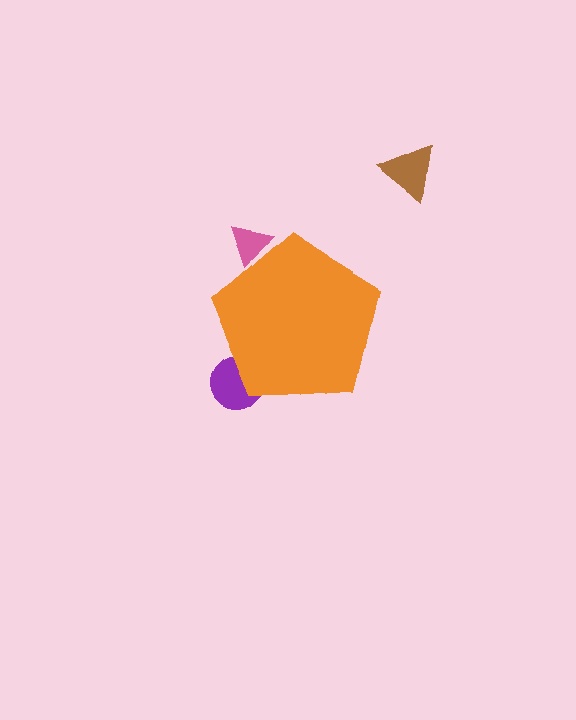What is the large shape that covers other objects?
An orange pentagon.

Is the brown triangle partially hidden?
No, the brown triangle is fully visible.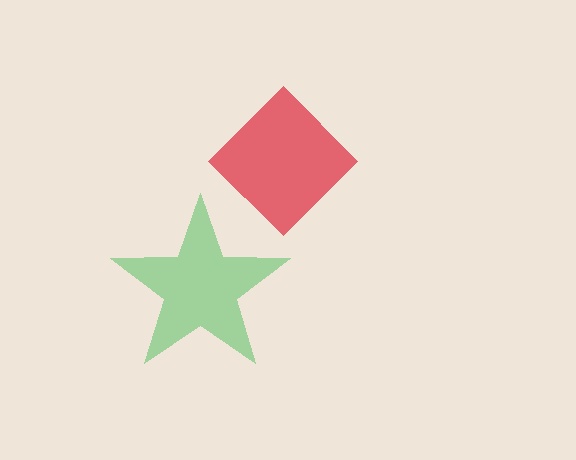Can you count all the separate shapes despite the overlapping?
Yes, there are 2 separate shapes.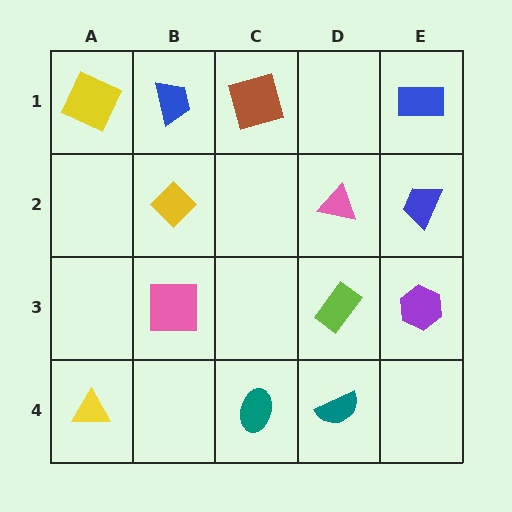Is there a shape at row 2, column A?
No, that cell is empty.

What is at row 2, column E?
A blue trapezoid.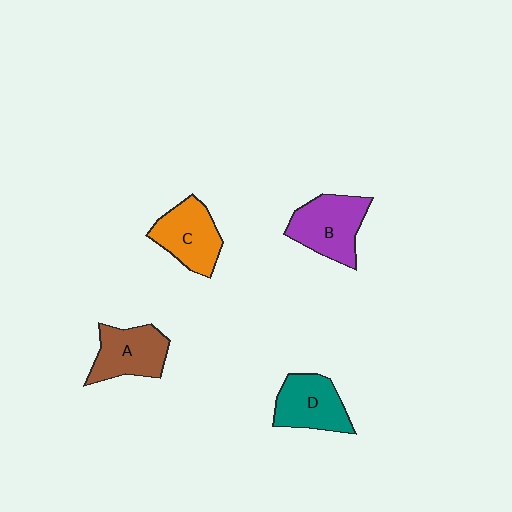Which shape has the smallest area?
Shape D (teal).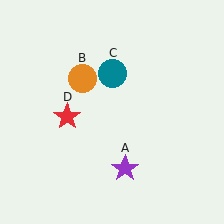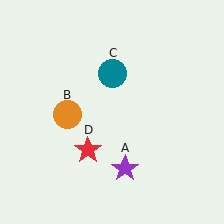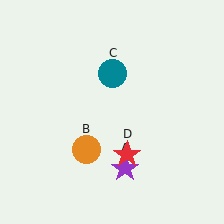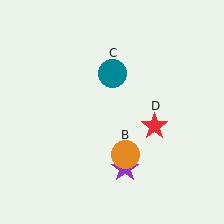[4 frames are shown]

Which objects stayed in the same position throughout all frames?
Purple star (object A) and teal circle (object C) remained stationary.